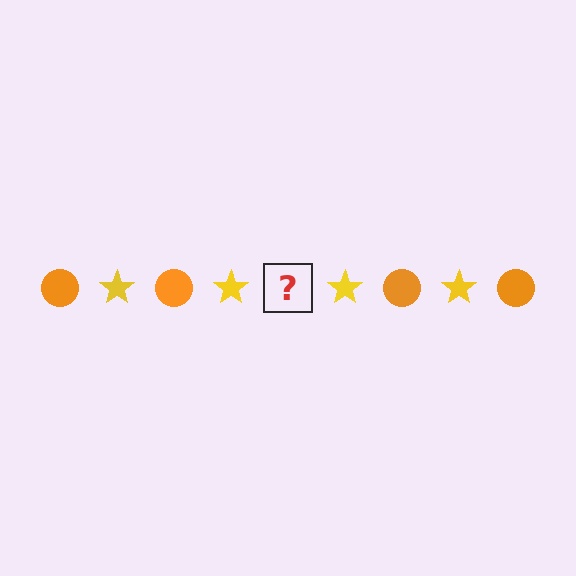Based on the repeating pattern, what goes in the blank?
The blank should be an orange circle.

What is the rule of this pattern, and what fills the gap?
The rule is that the pattern alternates between orange circle and yellow star. The gap should be filled with an orange circle.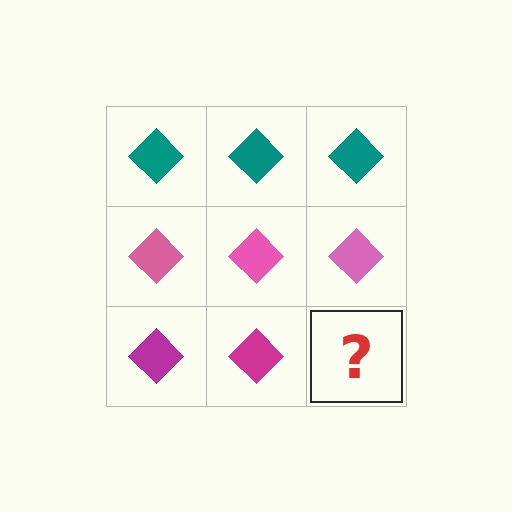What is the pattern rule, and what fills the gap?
The rule is that each row has a consistent color. The gap should be filled with a magenta diamond.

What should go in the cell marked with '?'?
The missing cell should contain a magenta diamond.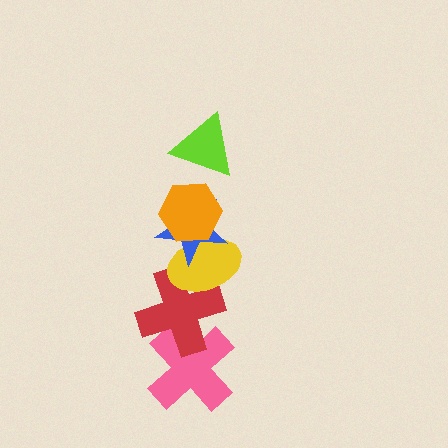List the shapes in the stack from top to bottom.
From top to bottom: the lime triangle, the orange hexagon, the blue star, the yellow ellipse, the red cross, the pink cross.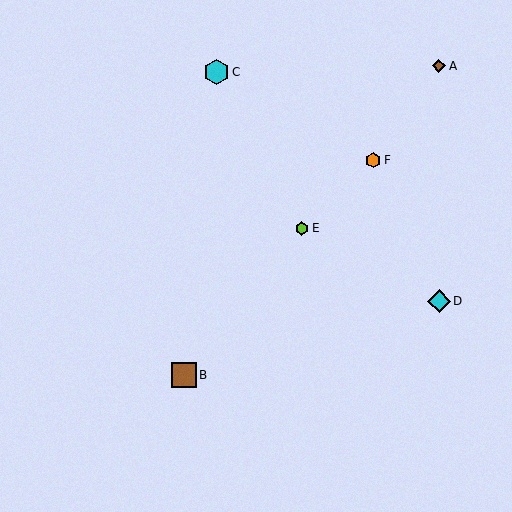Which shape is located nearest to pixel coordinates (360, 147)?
The orange hexagon (labeled F) at (373, 160) is nearest to that location.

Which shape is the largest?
The brown square (labeled B) is the largest.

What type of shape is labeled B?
Shape B is a brown square.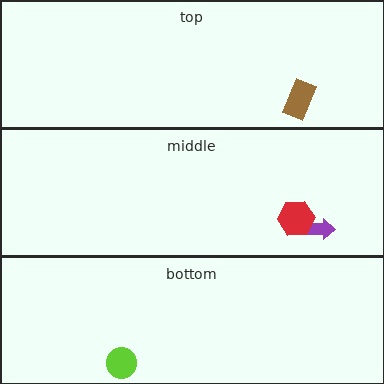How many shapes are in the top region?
1.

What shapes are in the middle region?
The purple arrow, the red hexagon.